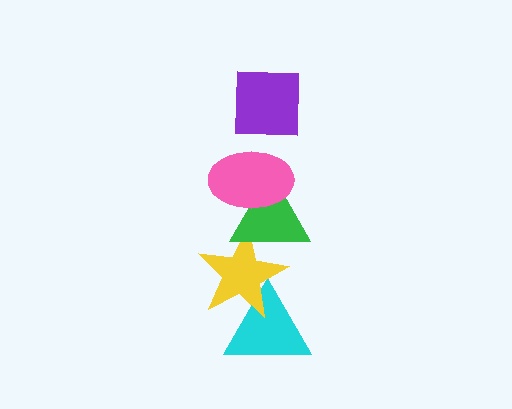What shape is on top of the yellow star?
The green triangle is on top of the yellow star.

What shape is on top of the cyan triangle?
The yellow star is on top of the cyan triangle.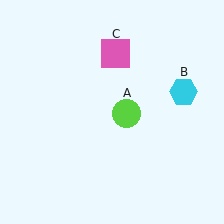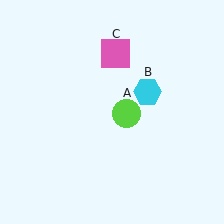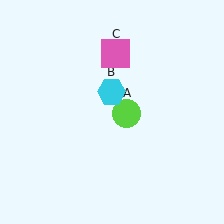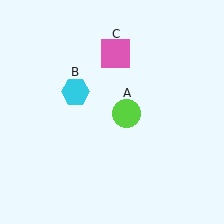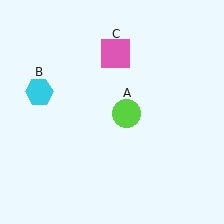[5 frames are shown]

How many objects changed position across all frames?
1 object changed position: cyan hexagon (object B).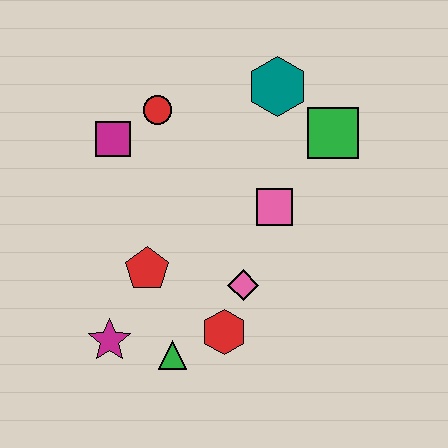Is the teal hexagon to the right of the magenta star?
Yes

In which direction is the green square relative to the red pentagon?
The green square is to the right of the red pentagon.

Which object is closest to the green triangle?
The red hexagon is closest to the green triangle.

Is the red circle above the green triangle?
Yes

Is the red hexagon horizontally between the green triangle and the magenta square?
No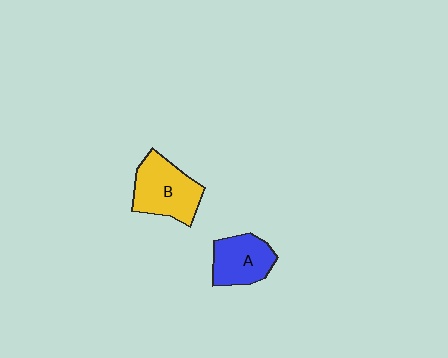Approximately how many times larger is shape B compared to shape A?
Approximately 1.3 times.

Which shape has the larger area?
Shape B (yellow).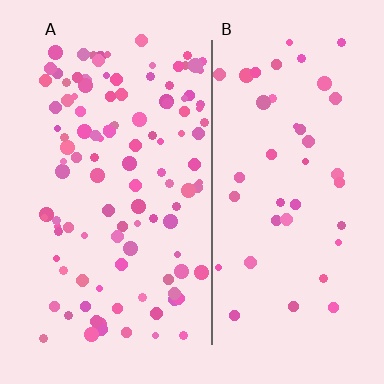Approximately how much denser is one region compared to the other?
Approximately 2.6× — region A over region B.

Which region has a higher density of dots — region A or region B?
A (the left).